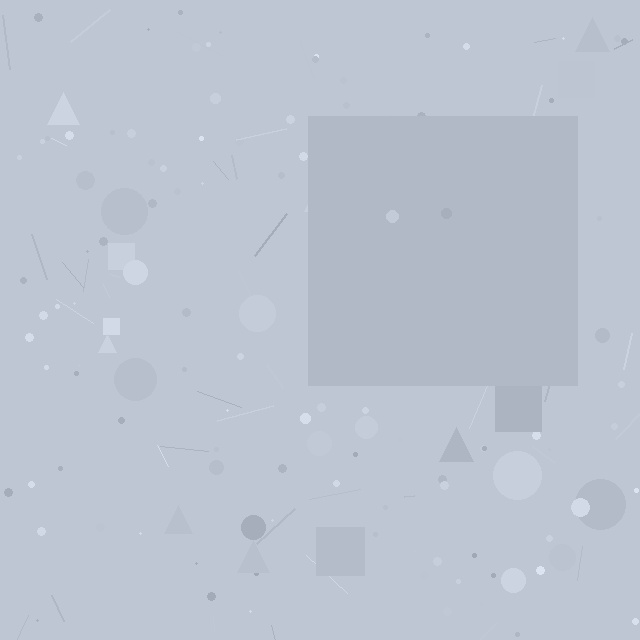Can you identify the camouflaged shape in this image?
The camouflaged shape is a square.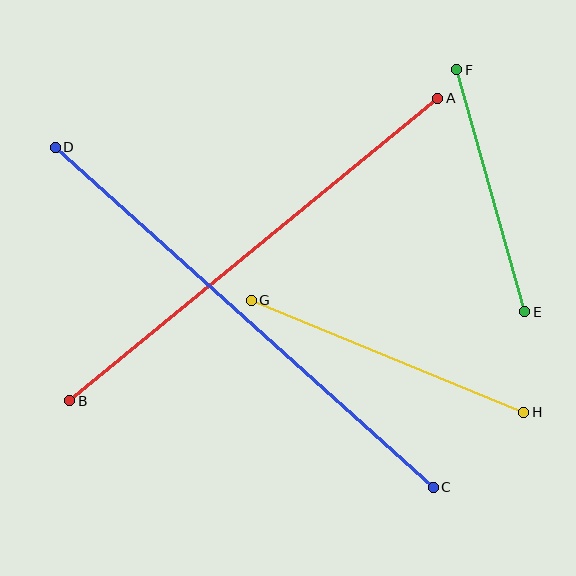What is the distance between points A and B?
The distance is approximately 477 pixels.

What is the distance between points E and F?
The distance is approximately 251 pixels.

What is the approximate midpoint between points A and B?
The midpoint is at approximately (254, 250) pixels.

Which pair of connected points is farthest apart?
Points C and D are farthest apart.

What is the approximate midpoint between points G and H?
The midpoint is at approximately (387, 356) pixels.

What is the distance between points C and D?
The distance is approximately 509 pixels.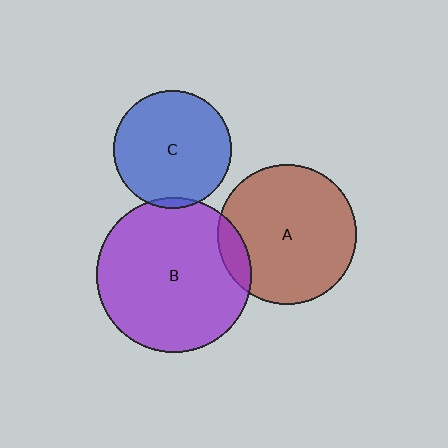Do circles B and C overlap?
Yes.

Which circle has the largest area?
Circle B (purple).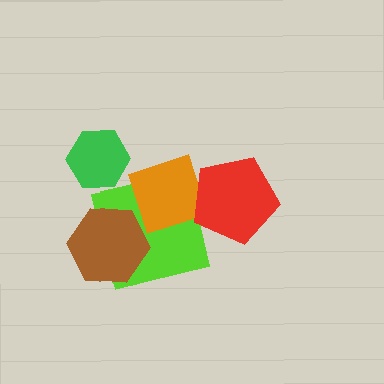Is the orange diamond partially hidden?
Yes, it is partially covered by another shape.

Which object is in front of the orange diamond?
The red pentagon is in front of the orange diamond.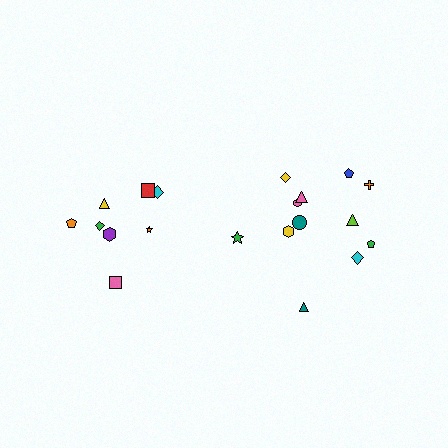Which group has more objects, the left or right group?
The right group.